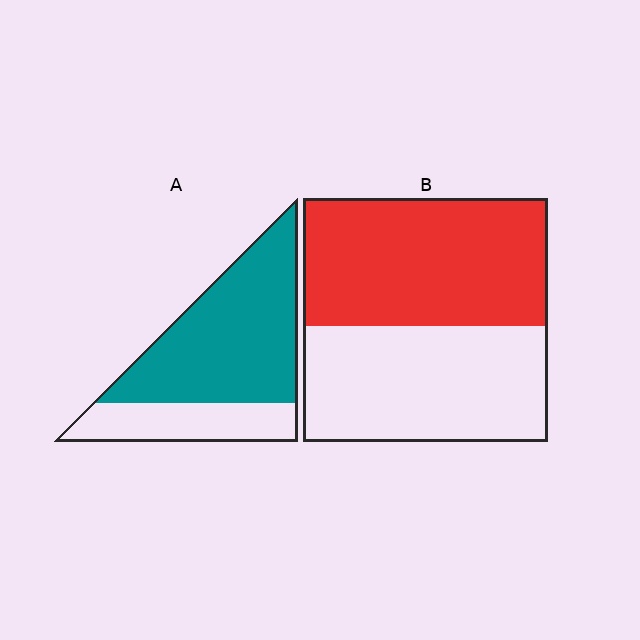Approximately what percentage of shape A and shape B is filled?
A is approximately 70% and B is approximately 50%.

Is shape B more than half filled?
Roughly half.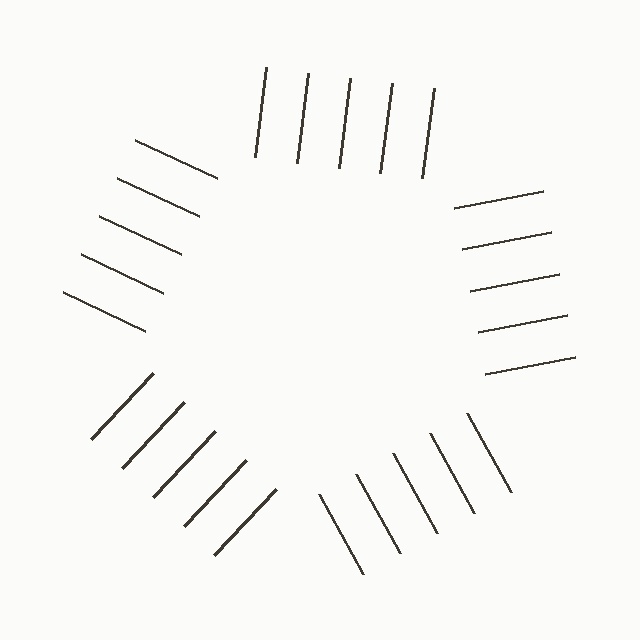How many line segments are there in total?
25 — 5 along each of the 5 edges.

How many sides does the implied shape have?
5 sides — the line-ends trace a pentagon.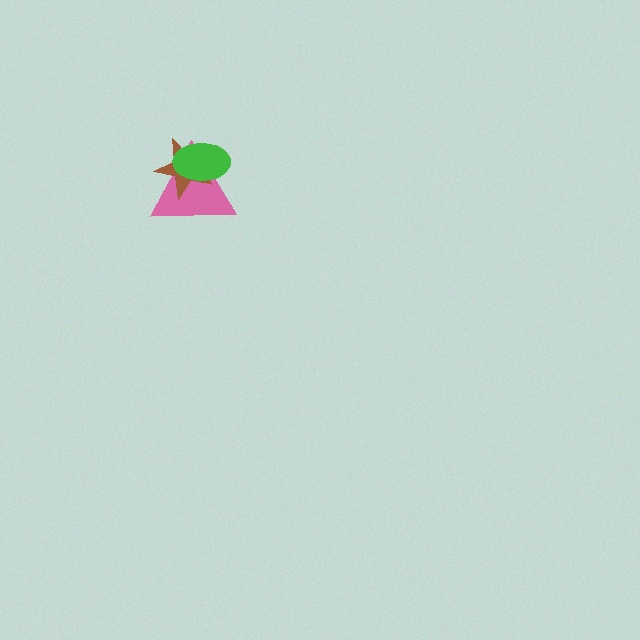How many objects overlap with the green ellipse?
2 objects overlap with the green ellipse.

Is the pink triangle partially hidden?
Yes, it is partially covered by another shape.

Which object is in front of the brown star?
The green ellipse is in front of the brown star.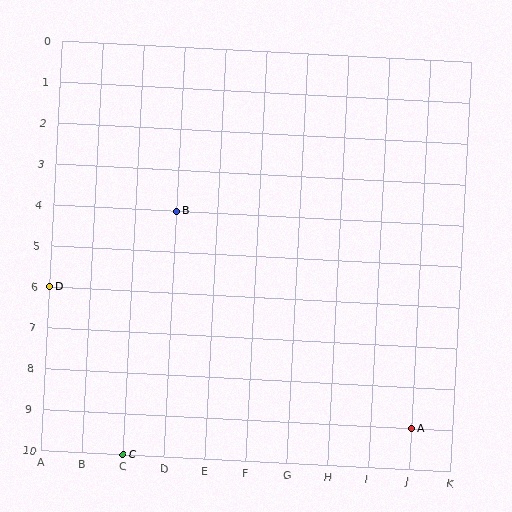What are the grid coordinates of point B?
Point B is at grid coordinates (D, 4).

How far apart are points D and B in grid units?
Points D and B are 3 columns and 2 rows apart (about 3.6 grid units diagonally).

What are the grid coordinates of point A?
Point A is at grid coordinates (J, 9).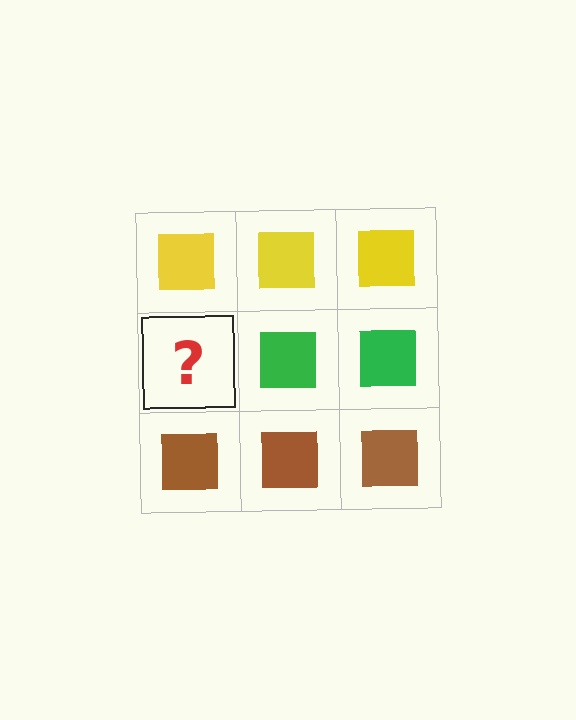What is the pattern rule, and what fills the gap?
The rule is that each row has a consistent color. The gap should be filled with a green square.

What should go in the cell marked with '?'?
The missing cell should contain a green square.